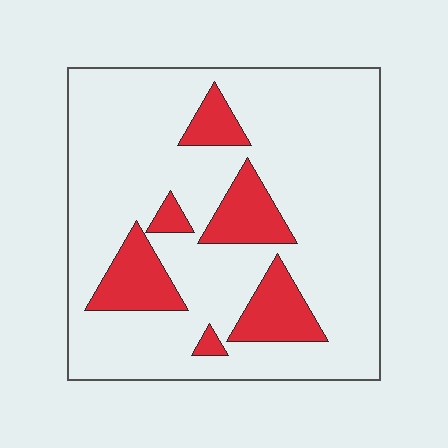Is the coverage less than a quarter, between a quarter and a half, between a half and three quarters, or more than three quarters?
Less than a quarter.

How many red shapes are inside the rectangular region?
6.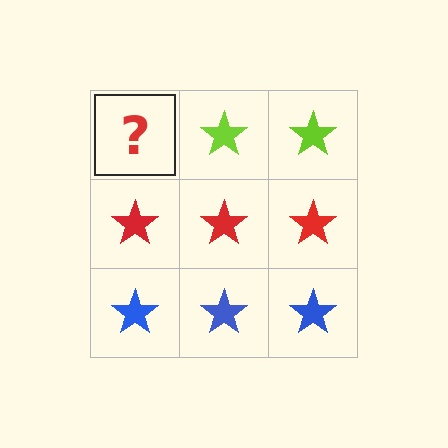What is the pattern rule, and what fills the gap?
The rule is that each row has a consistent color. The gap should be filled with a lime star.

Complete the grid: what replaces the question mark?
The question mark should be replaced with a lime star.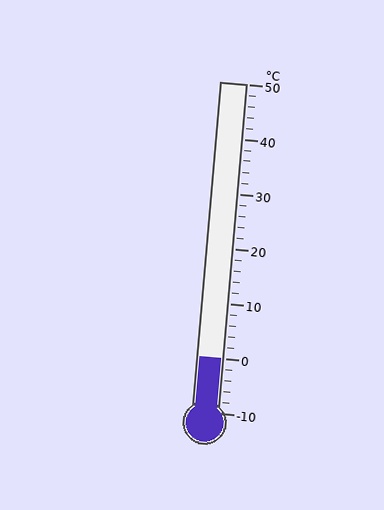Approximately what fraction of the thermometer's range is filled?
The thermometer is filled to approximately 15% of its range.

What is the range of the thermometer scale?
The thermometer scale ranges from -10°C to 50°C.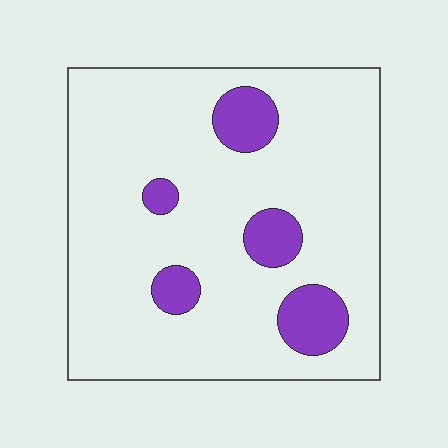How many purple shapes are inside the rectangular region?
5.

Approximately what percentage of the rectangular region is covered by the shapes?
Approximately 15%.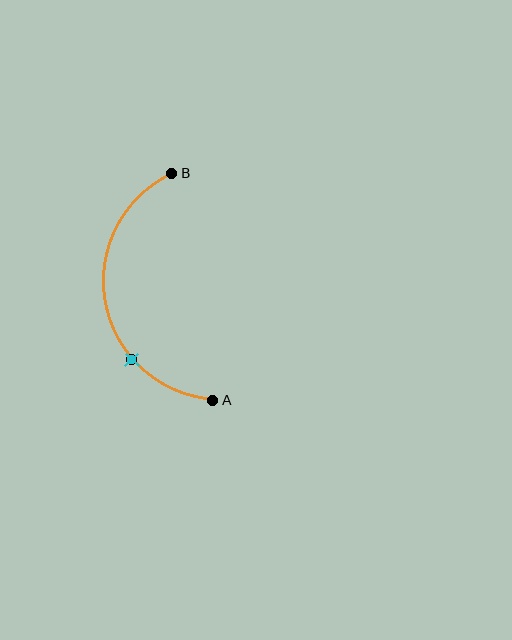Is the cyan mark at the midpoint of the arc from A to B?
No. The cyan mark lies on the arc but is closer to endpoint A. The arc midpoint would be at the point on the curve equidistant along the arc from both A and B.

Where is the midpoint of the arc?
The arc midpoint is the point on the curve farthest from the straight line joining A and B. It sits to the left of that line.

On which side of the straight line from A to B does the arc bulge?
The arc bulges to the left of the straight line connecting A and B.